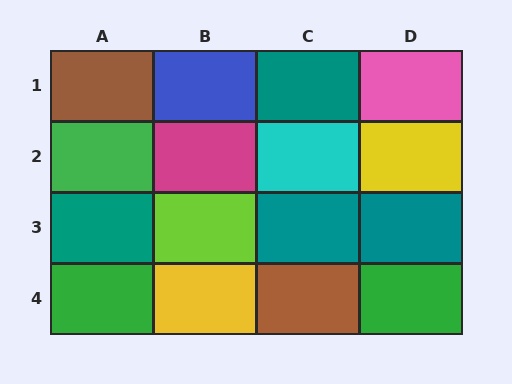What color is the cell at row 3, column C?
Teal.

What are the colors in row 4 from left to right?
Green, yellow, brown, green.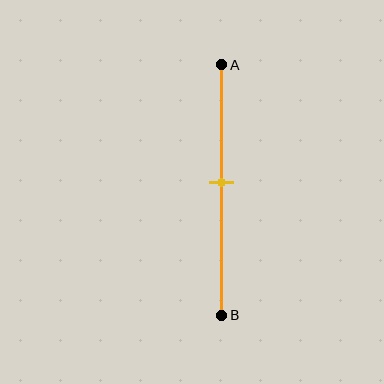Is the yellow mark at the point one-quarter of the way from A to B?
No, the mark is at about 45% from A, not at the 25% one-quarter point.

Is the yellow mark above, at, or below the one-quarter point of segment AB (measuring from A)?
The yellow mark is below the one-quarter point of segment AB.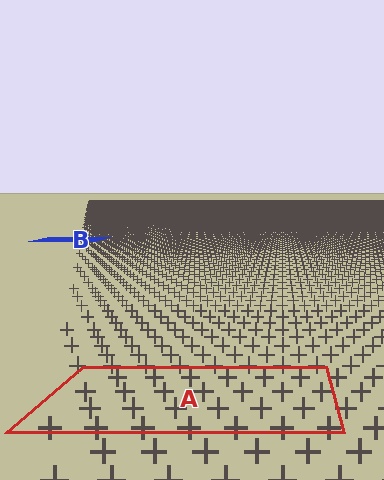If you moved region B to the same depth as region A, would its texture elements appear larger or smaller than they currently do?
They would appear larger. At a closer depth, the same texture elements are projected at a bigger on-screen size.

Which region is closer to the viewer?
Region A is closer. The texture elements there are larger and more spread out.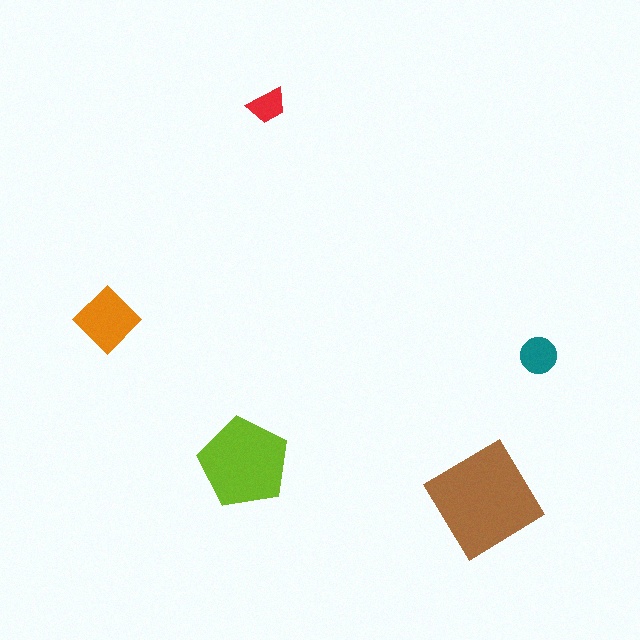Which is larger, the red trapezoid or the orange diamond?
The orange diamond.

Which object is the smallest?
The red trapezoid.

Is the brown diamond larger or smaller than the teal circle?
Larger.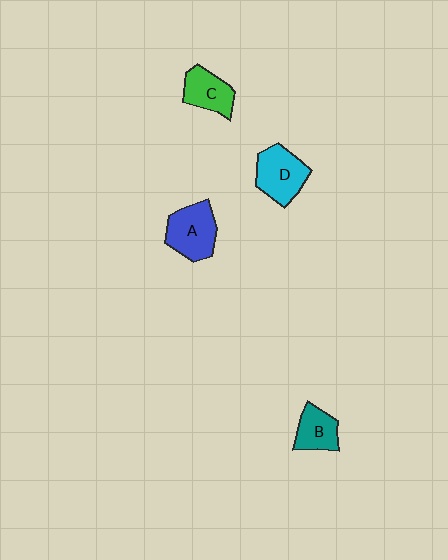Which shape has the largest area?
Shape A (blue).